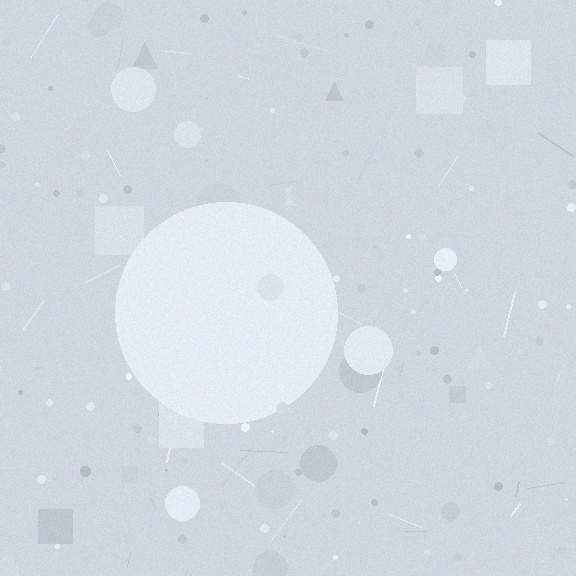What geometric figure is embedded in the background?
A circle is embedded in the background.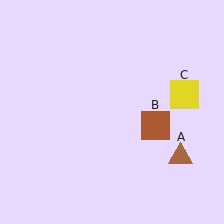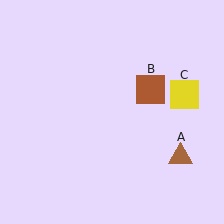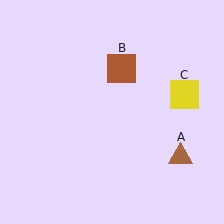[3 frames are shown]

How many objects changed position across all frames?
1 object changed position: brown square (object B).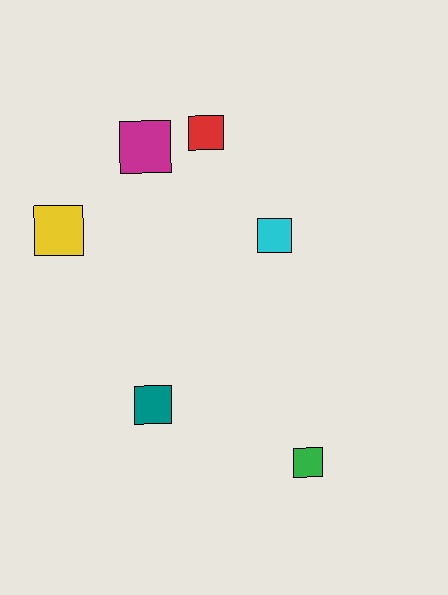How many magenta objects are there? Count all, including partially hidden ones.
There is 1 magenta object.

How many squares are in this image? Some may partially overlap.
There are 6 squares.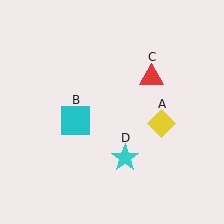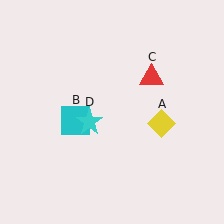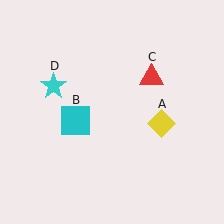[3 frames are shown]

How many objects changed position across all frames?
1 object changed position: cyan star (object D).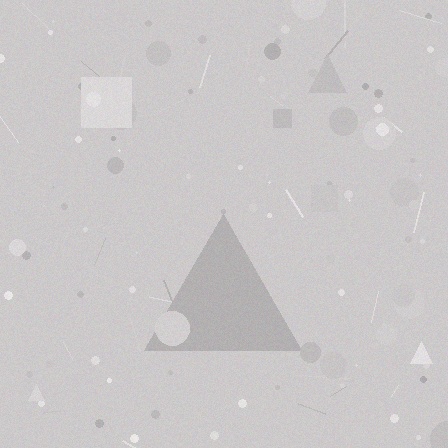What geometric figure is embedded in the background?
A triangle is embedded in the background.